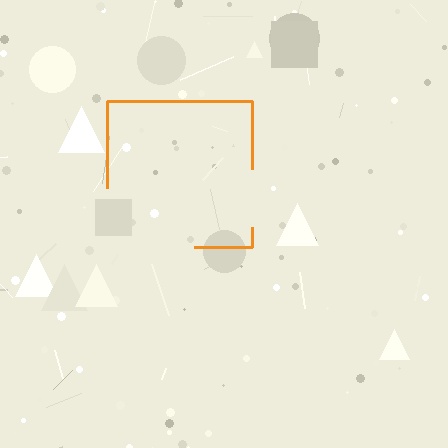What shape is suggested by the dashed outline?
The dashed outline suggests a square.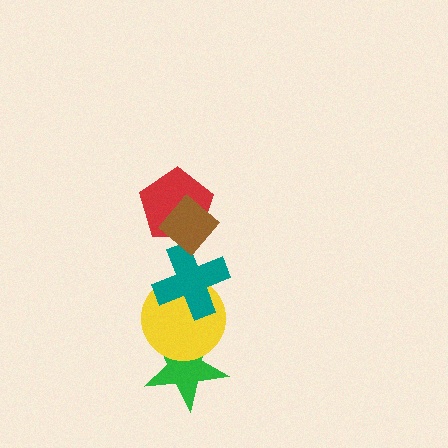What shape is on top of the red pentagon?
The brown diamond is on top of the red pentagon.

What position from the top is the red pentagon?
The red pentagon is 2nd from the top.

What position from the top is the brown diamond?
The brown diamond is 1st from the top.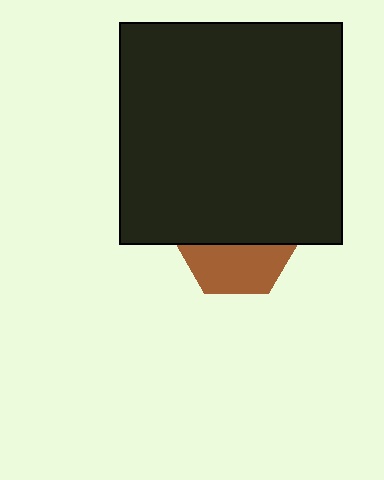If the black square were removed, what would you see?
You would see the complete brown hexagon.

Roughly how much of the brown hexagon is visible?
A small part of it is visible (roughly 41%).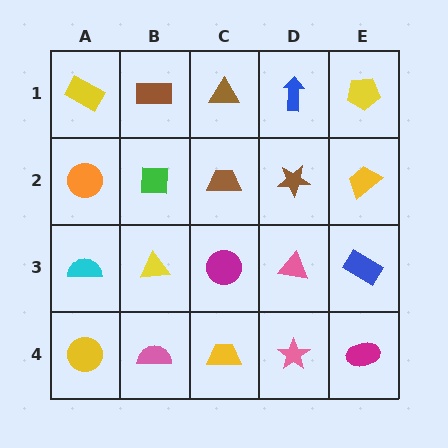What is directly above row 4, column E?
A blue rectangle.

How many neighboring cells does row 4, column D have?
3.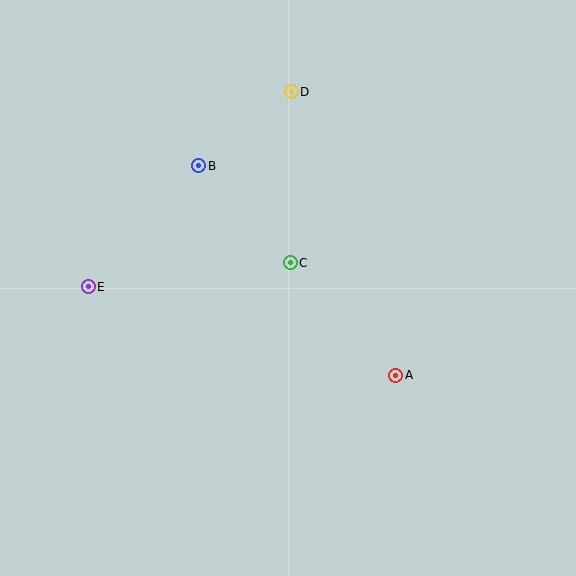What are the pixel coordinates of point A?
Point A is at (396, 375).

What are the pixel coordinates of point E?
Point E is at (88, 287).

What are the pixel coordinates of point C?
Point C is at (290, 263).